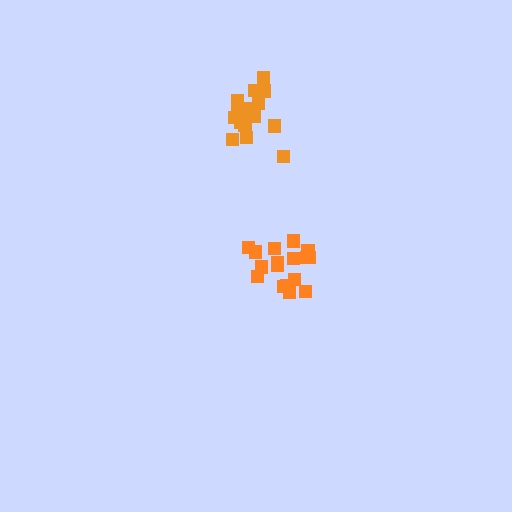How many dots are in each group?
Group 1: 17 dots, Group 2: 16 dots (33 total).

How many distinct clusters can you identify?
There are 2 distinct clusters.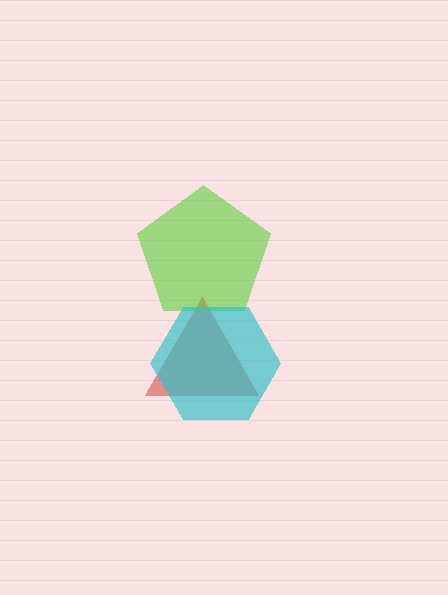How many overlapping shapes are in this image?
There are 3 overlapping shapes in the image.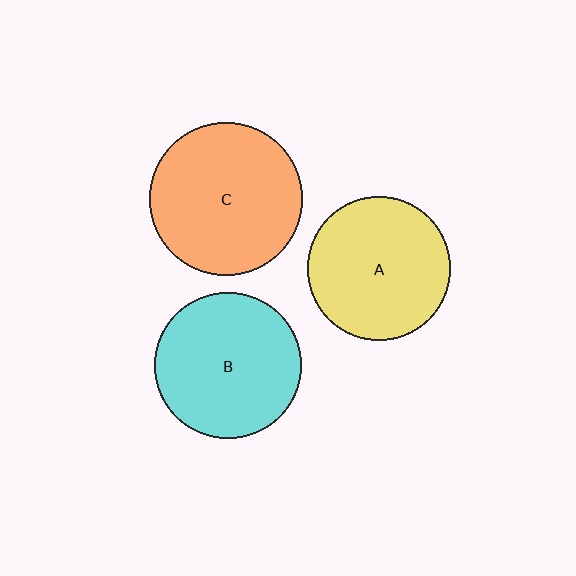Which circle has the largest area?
Circle C (orange).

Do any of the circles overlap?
No, none of the circles overlap.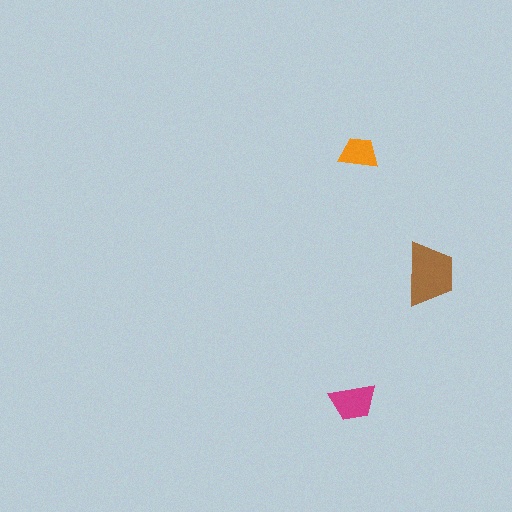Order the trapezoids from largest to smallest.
the brown one, the magenta one, the orange one.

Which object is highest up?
The orange trapezoid is topmost.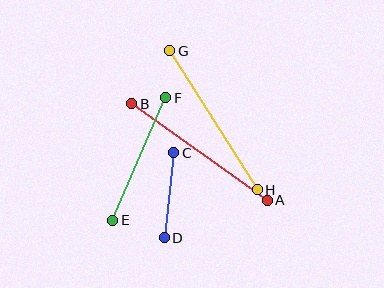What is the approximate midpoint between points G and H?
The midpoint is at approximately (214, 120) pixels.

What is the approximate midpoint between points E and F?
The midpoint is at approximately (139, 159) pixels.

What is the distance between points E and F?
The distance is approximately 133 pixels.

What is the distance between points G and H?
The distance is approximately 164 pixels.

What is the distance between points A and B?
The distance is approximately 167 pixels.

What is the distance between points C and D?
The distance is approximately 85 pixels.